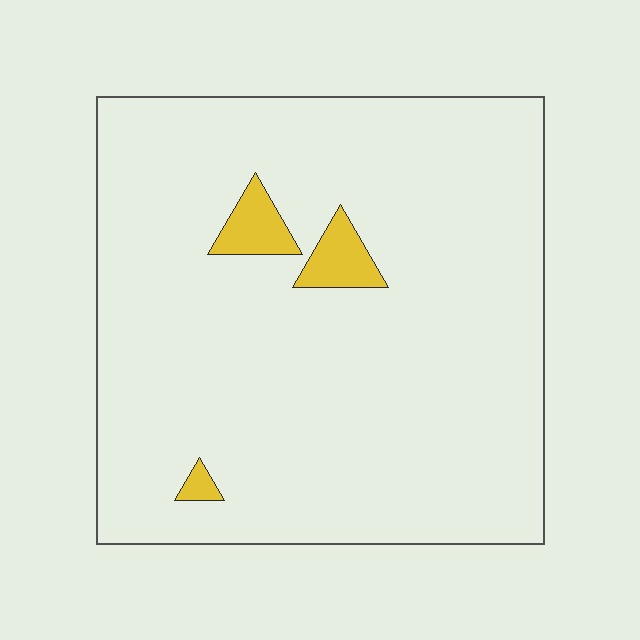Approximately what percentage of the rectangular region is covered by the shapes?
Approximately 5%.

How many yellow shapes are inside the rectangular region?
3.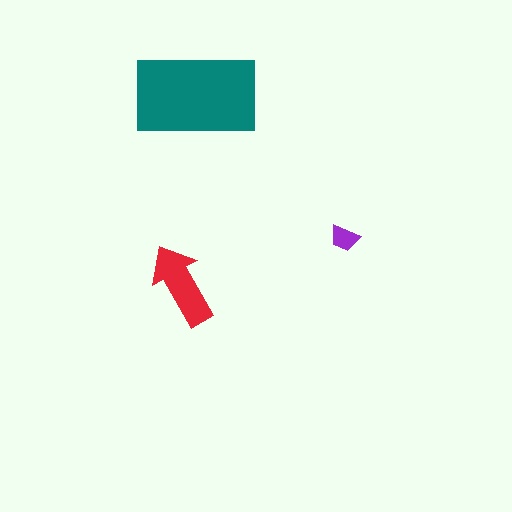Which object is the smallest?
The purple trapezoid.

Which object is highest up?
The teal rectangle is topmost.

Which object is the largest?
The teal rectangle.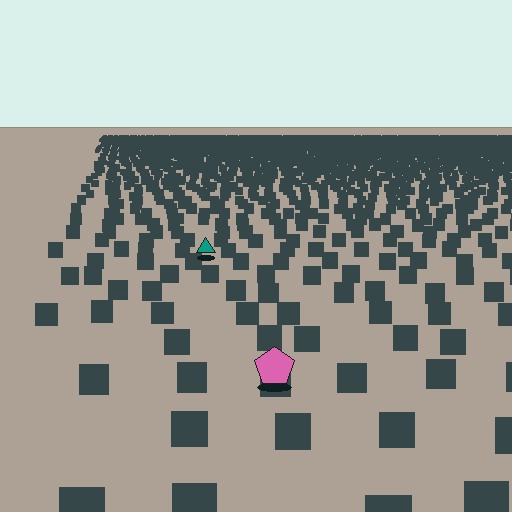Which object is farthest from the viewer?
The teal triangle is farthest from the viewer. It appears smaller and the ground texture around it is denser.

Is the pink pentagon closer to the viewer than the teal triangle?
Yes. The pink pentagon is closer — you can tell from the texture gradient: the ground texture is coarser near it.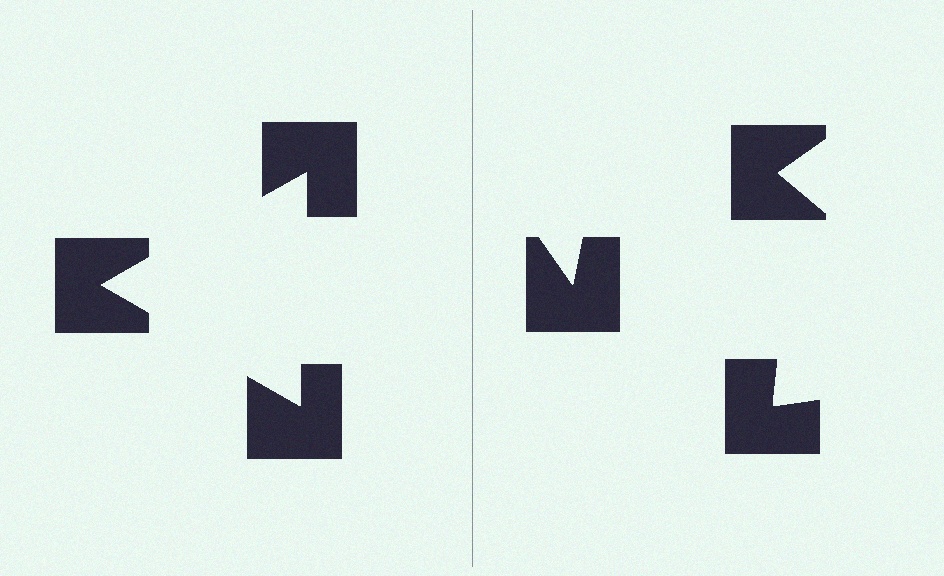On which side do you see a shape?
An illusory triangle appears on the left side. On the right side the wedge cuts are rotated, so no coherent shape forms.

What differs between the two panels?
The notched squares are positioned identically on both sides; only the wedge orientations differ. On the left they align to a triangle; on the right they are misaligned.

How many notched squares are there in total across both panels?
6 — 3 on each side.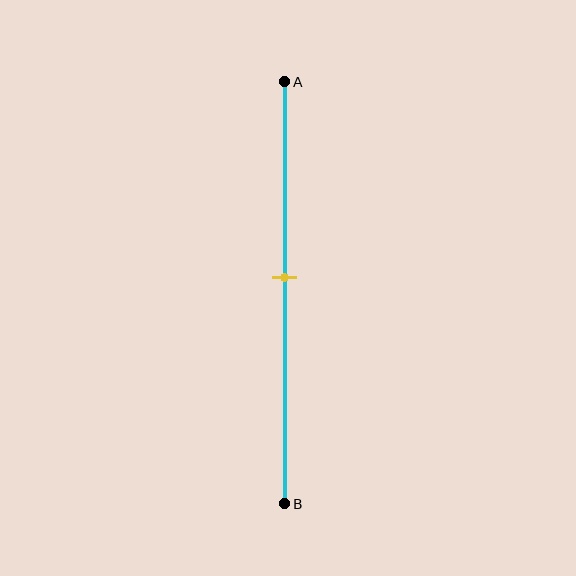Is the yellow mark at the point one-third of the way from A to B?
No, the mark is at about 45% from A, not at the 33% one-third point.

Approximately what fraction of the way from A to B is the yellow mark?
The yellow mark is approximately 45% of the way from A to B.